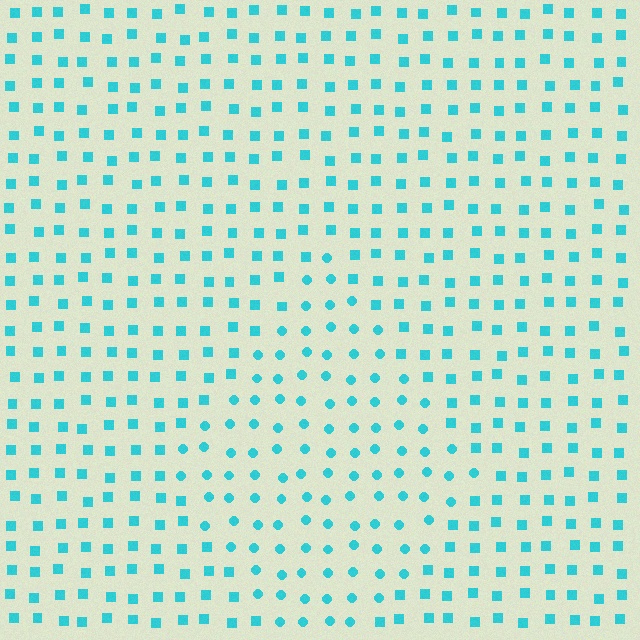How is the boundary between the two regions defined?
The boundary is defined by a change in element shape: circles inside vs. squares outside. All elements share the same color and spacing.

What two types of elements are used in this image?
The image uses circles inside the diamond region and squares outside it.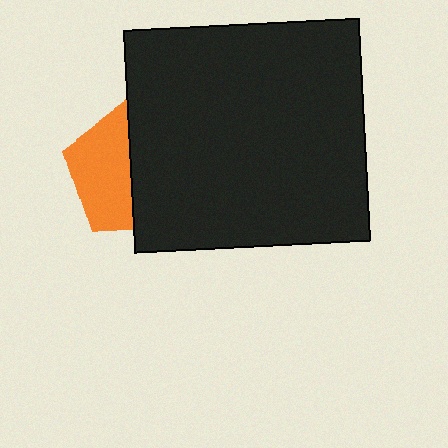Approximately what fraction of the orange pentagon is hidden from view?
Roughly 52% of the orange pentagon is hidden behind the black rectangle.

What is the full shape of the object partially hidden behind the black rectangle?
The partially hidden object is an orange pentagon.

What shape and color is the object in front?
The object in front is a black rectangle.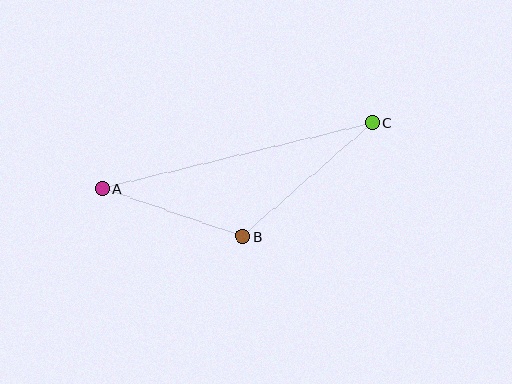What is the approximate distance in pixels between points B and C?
The distance between B and C is approximately 173 pixels.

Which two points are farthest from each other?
Points A and C are farthest from each other.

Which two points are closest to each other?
Points A and B are closest to each other.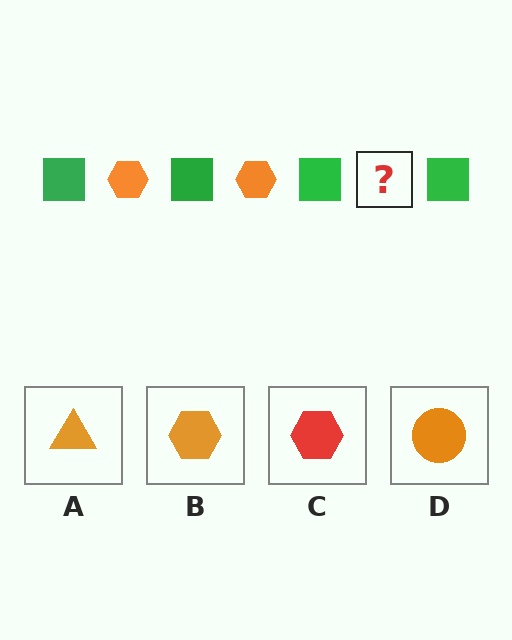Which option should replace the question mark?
Option B.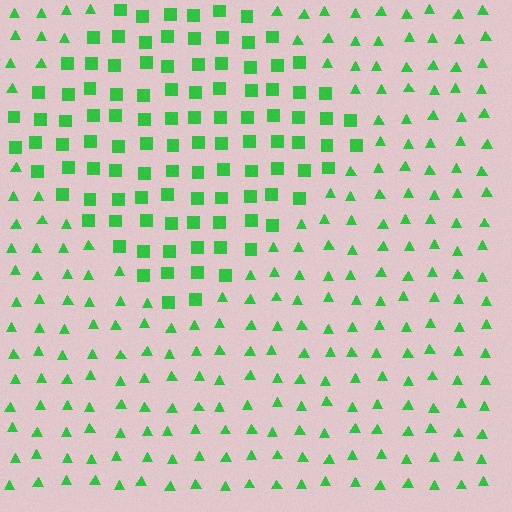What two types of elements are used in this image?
The image uses squares inside the diamond region and triangles outside it.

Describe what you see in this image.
The image is filled with small green elements arranged in a uniform grid. A diamond-shaped region contains squares, while the surrounding area contains triangles. The boundary is defined purely by the change in element shape.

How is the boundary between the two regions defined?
The boundary is defined by a change in element shape: squares inside vs. triangles outside. All elements share the same color and spacing.